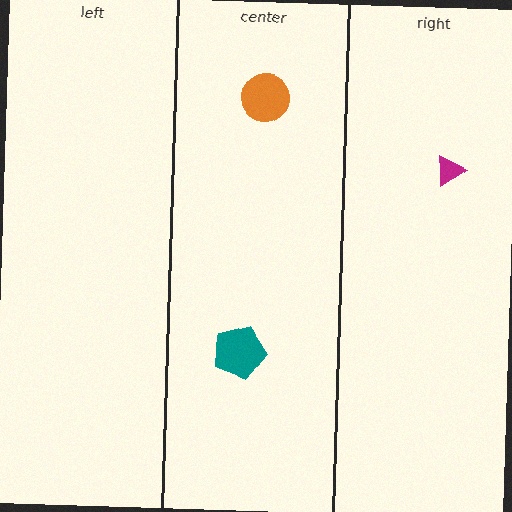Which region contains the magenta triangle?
The right region.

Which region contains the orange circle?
The center region.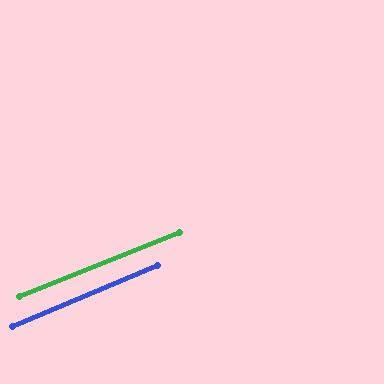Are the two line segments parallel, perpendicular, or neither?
Parallel — their directions differ by only 0.8°.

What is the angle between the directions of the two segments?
Approximately 1 degree.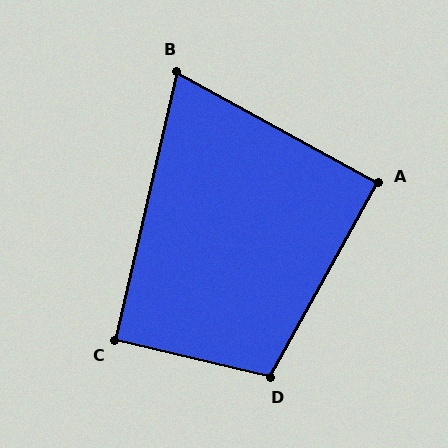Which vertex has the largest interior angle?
D, at approximately 106 degrees.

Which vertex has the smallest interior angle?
B, at approximately 74 degrees.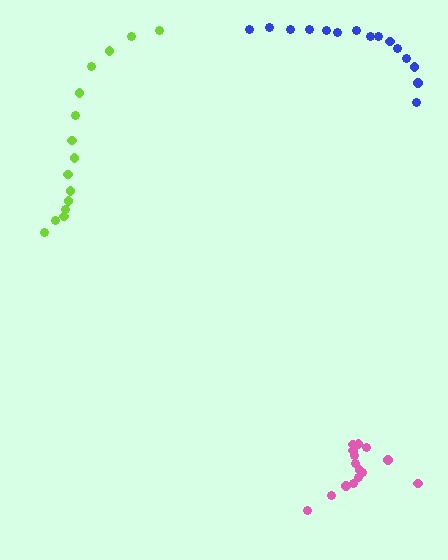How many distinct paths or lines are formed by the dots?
There are 3 distinct paths.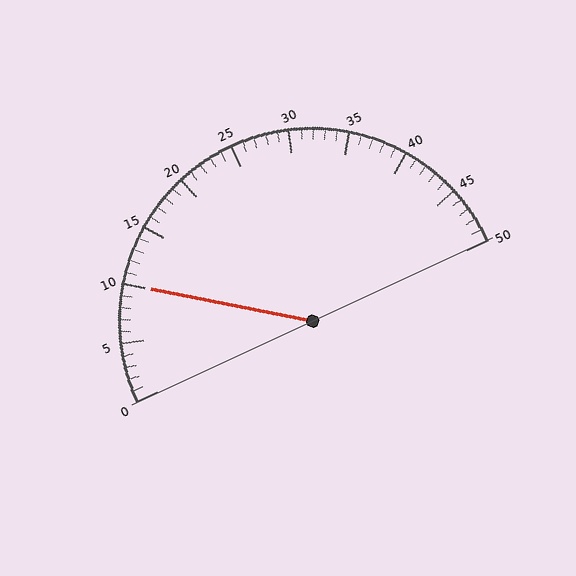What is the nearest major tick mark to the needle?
The nearest major tick mark is 10.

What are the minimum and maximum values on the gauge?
The gauge ranges from 0 to 50.